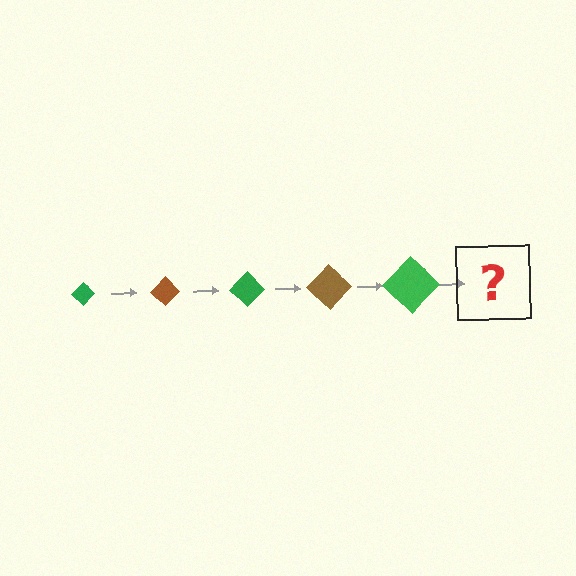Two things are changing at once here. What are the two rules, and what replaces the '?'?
The two rules are that the diamond grows larger each step and the color cycles through green and brown. The '?' should be a brown diamond, larger than the previous one.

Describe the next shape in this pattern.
It should be a brown diamond, larger than the previous one.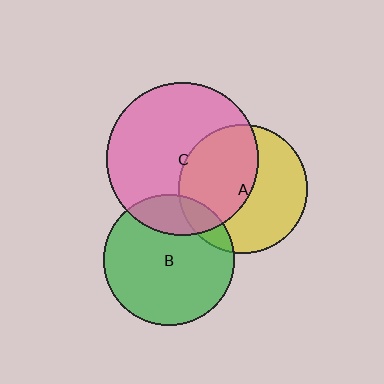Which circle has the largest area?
Circle C (pink).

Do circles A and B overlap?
Yes.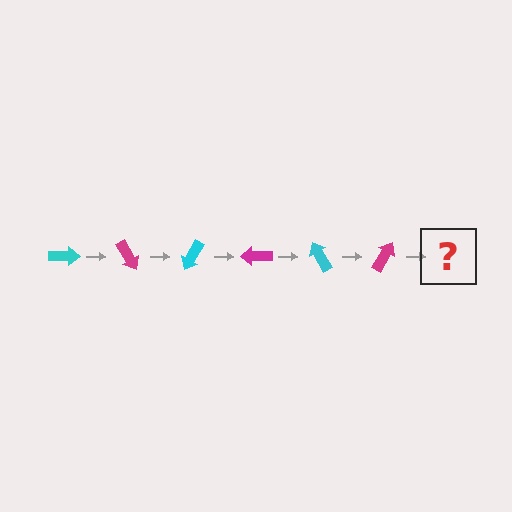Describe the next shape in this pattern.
It should be a cyan arrow, rotated 360 degrees from the start.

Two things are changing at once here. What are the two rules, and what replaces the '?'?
The two rules are that it rotates 60 degrees each step and the color cycles through cyan and magenta. The '?' should be a cyan arrow, rotated 360 degrees from the start.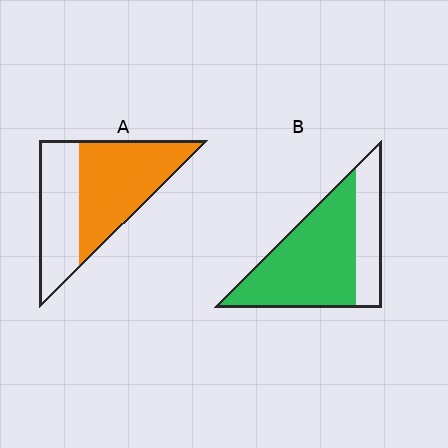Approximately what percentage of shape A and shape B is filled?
A is approximately 60% and B is approximately 70%.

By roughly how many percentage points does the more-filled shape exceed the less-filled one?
By roughly 15 percentage points (B over A).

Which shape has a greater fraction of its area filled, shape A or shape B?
Shape B.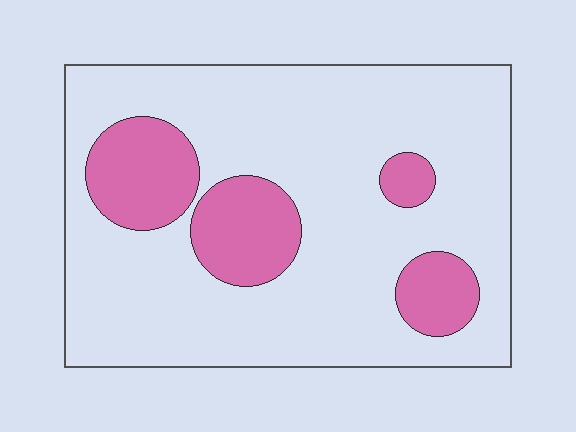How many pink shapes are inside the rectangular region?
4.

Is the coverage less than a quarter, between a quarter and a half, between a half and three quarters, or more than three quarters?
Less than a quarter.